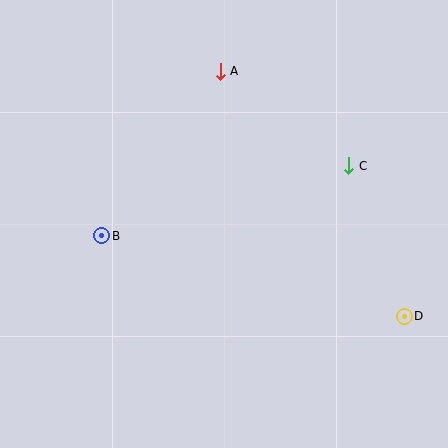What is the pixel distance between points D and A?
The distance between D and A is 306 pixels.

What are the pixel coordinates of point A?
Point A is at (220, 71).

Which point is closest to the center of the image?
Point B at (102, 236) is closest to the center.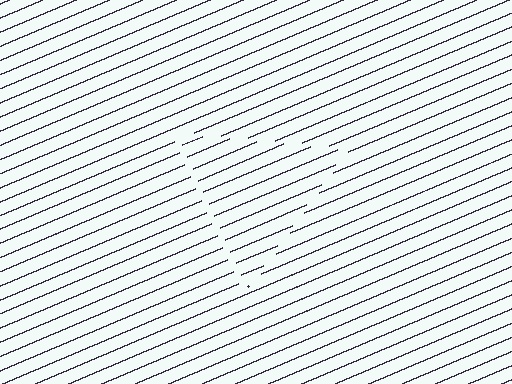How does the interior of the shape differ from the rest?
The interior of the shape contains the same grating, shifted by half a period — the contour is defined by the phase discontinuity where line-ends from the inner and outer gratings abut.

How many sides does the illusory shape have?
3 sides — the line-ends trace a triangle.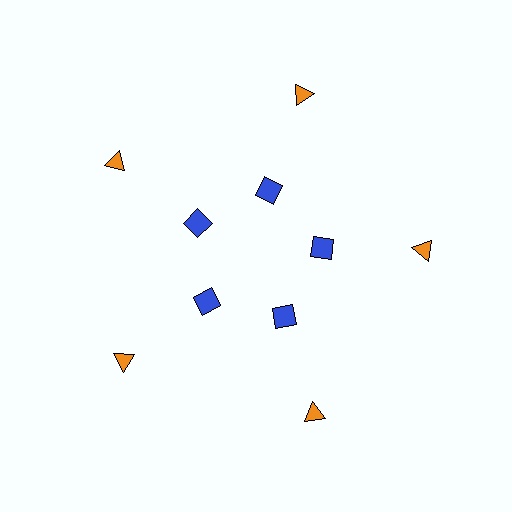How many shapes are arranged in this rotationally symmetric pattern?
There are 10 shapes, arranged in 5 groups of 2.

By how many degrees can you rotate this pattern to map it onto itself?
The pattern maps onto itself every 72 degrees of rotation.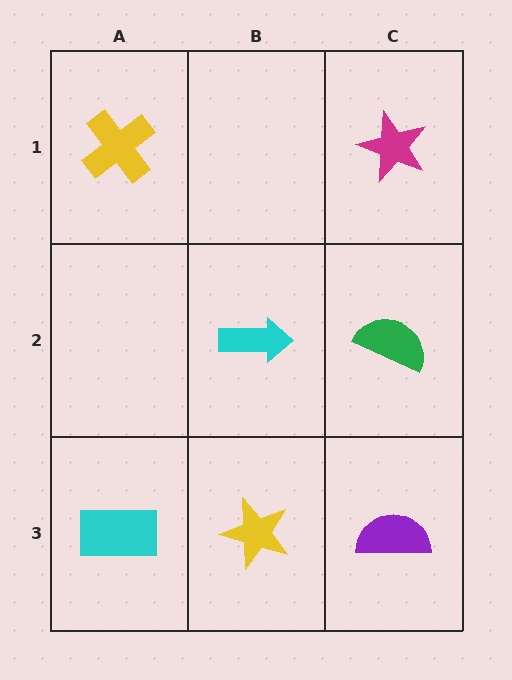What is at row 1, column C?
A magenta star.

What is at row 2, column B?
A cyan arrow.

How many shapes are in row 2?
2 shapes.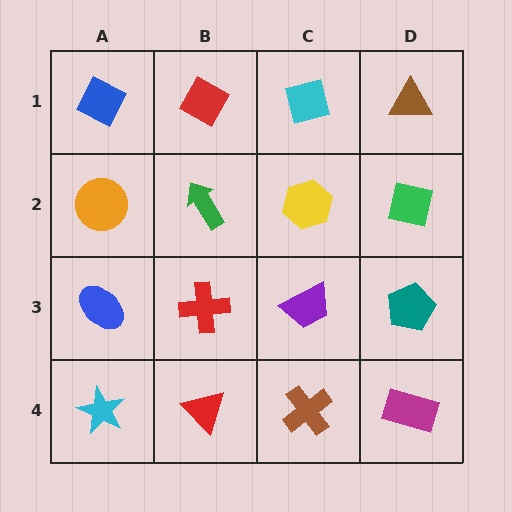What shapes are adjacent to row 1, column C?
A yellow hexagon (row 2, column C), a red diamond (row 1, column B), a brown triangle (row 1, column D).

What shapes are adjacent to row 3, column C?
A yellow hexagon (row 2, column C), a brown cross (row 4, column C), a red cross (row 3, column B), a teal pentagon (row 3, column D).